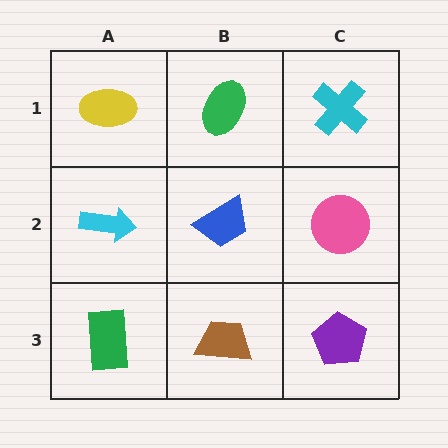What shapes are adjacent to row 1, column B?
A blue trapezoid (row 2, column B), a yellow ellipse (row 1, column A), a cyan cross (row 1, column C).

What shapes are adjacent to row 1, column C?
A pink circle (row 2, column C), a green ellipse (row 1, column B).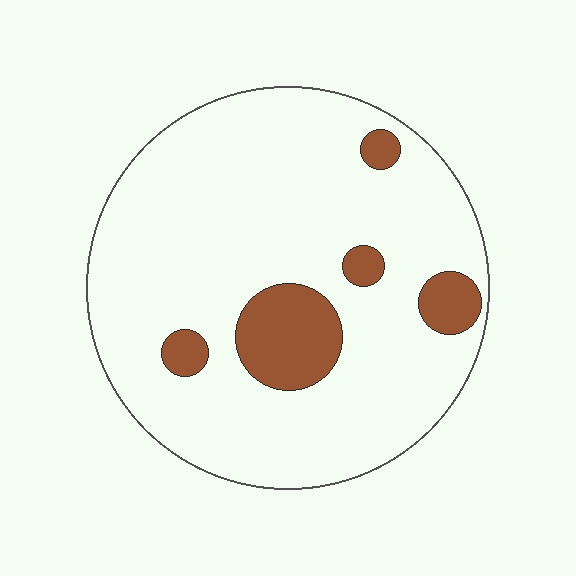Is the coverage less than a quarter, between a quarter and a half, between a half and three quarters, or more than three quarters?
Less than a quarter.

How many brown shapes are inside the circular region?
5.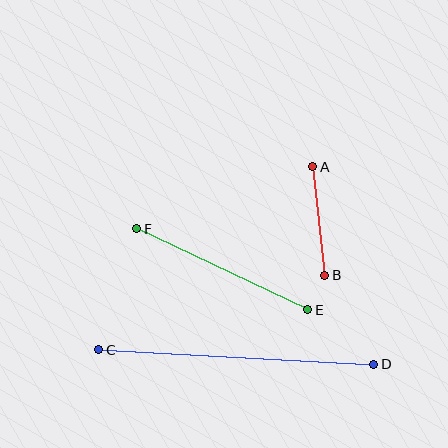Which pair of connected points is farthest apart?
Points C and D are farthest apart.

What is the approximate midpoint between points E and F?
The midpoint is at approximately (222, 269) pixels.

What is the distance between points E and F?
The distance is approximately 189 pixels.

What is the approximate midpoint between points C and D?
The midpoint is at approximately (236, 357) pixels.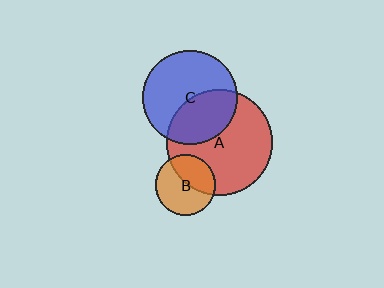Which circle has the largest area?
Circle A (red).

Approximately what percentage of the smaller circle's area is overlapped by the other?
Approximately 40%.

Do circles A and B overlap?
Yes.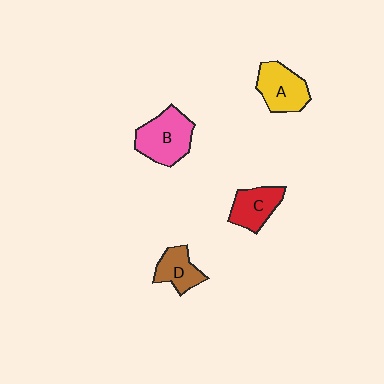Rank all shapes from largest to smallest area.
From largest to smallest: B (pink), A (yellow), C (red), D (brown).